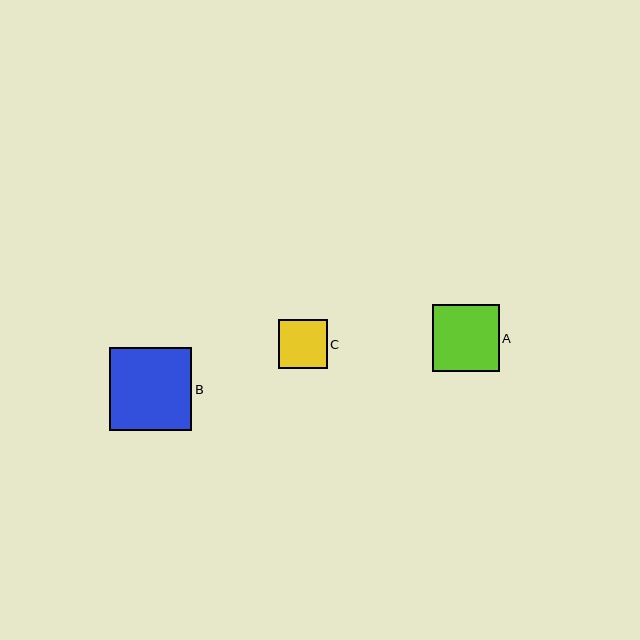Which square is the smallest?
Square C is the smallest with a size of approximately 49 pixels.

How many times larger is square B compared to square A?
Square B is approximately 1.2 times the size of square A.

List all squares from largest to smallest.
From largest to smallest: B, A, C.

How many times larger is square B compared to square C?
Square B is approximately 1.7 times the size of square C.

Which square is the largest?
Square B is the largest with a size of approximately 82 pixels.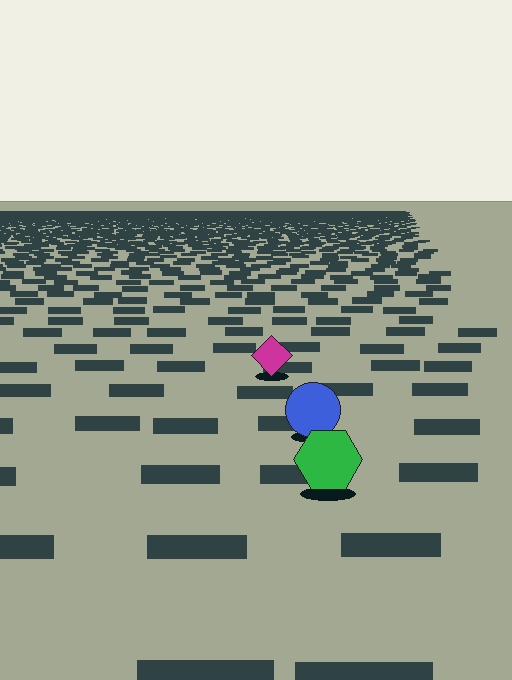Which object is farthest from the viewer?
The magenta diamond is farthest from the viewer. It appears smaller and the ground texture around it is denser.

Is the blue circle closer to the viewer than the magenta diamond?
Yes. The blue circle is closer — you can tell from the texture gradient: the ground texture is coarser near it.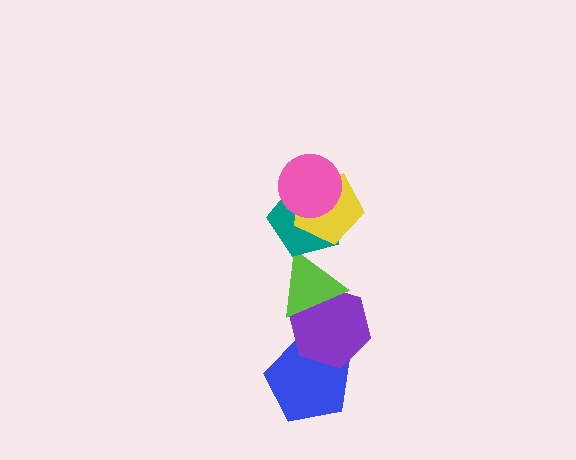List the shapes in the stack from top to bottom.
From top to bottom: the pink circle, the yellow pentagon, the teal pentagon, the lime triangle, the purple hexagon, the blue pentagon.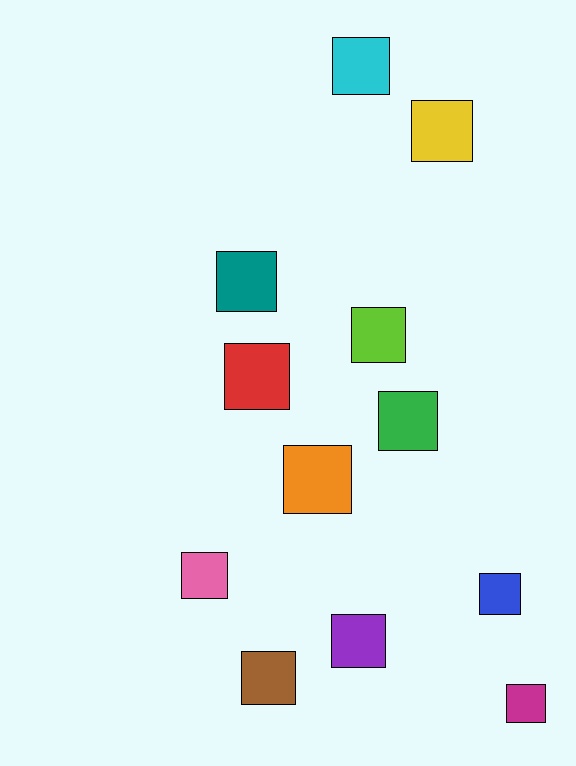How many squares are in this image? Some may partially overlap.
There are 12 squares.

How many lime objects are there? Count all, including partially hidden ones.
There is 1 lime object.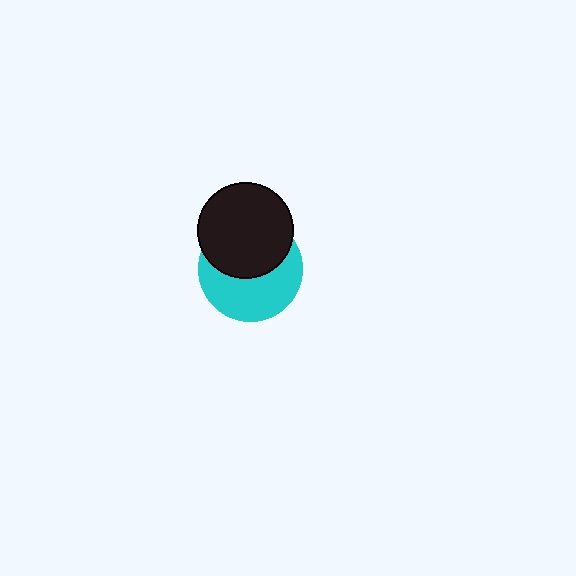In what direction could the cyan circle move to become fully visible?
The cyan circle could move down. That would shift it out from behind the black circle entirely.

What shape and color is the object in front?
The object in front is a black circle.